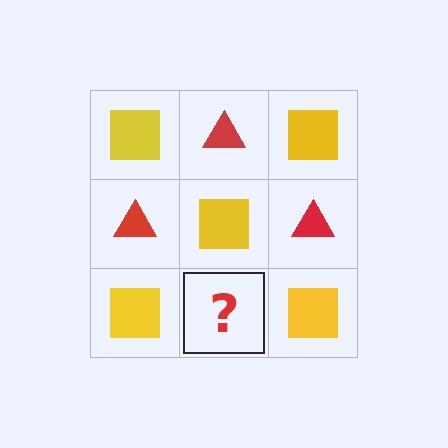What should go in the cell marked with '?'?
The missing cell should contain a red triangle.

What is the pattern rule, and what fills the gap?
The rule is that it alternates yellow square and red triangle in a checkerboard pattern. The gap should be filled with a red triangle.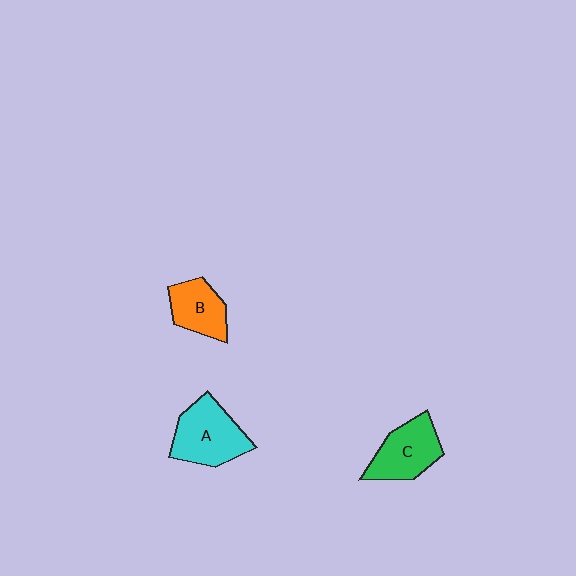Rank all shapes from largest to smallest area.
From largest to smallest: A (cyan), C (green), B (orange).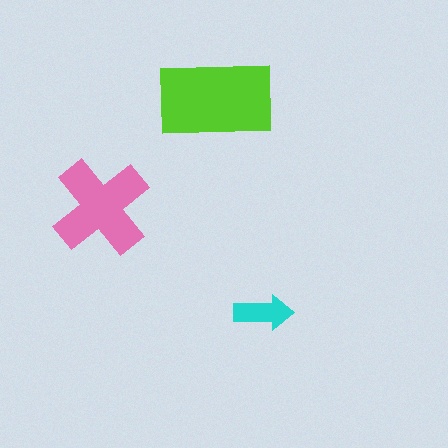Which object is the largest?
The lime rectangle.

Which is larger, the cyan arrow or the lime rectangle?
The lime rectangle.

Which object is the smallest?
The cyan arrow.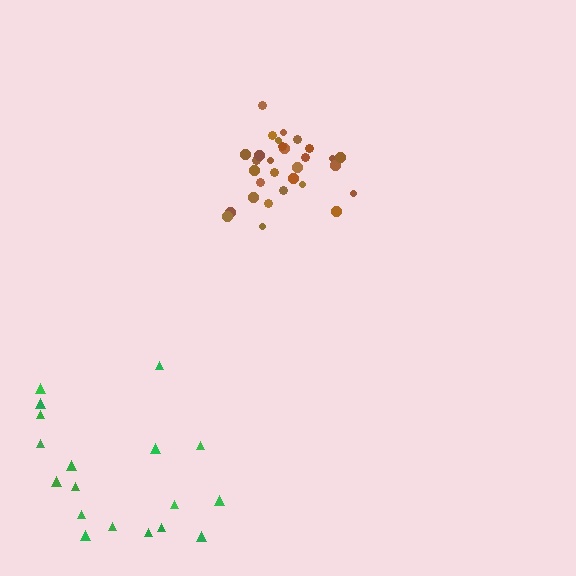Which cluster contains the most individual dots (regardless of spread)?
Brown (30).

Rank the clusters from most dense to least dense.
brown, green.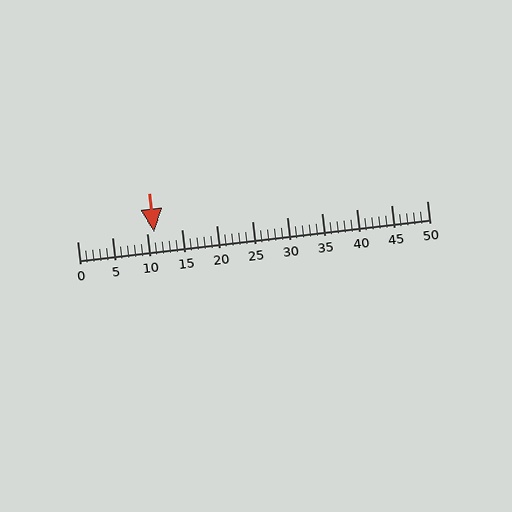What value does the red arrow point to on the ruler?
The red arrow points to approximately 11.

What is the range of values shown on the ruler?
The ruler shows values from 0 to 50.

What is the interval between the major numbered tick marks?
The major tick marks are spaced 5 units apart.